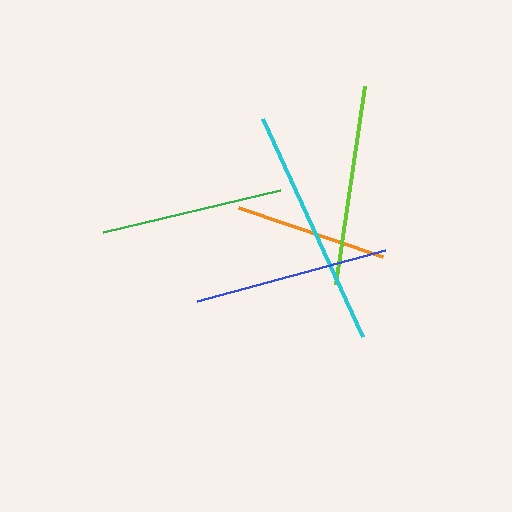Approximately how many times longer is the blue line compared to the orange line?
The blue line is approximately 1.3 times the length of the orange line.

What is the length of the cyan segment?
The cyan segment is approximately 240 pixels long.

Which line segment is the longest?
The cyan line is the longest at approximately 240 pixels.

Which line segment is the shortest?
The orange line is the shortest at approximately 152 pixels.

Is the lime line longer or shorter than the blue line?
The lime line is longer than the blue line.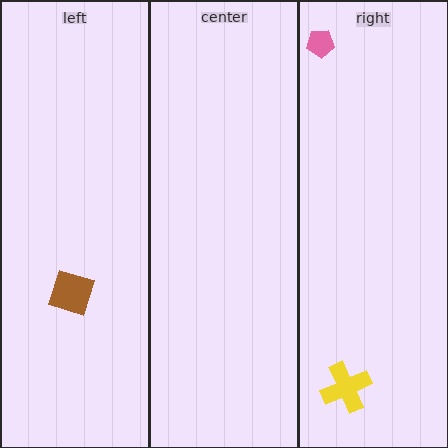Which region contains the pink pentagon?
The right region.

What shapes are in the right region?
The yellow cross, the pink pentagon.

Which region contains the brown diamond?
The left region.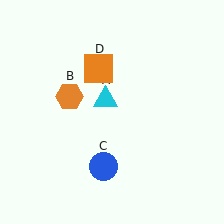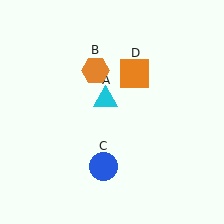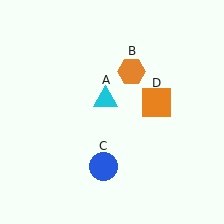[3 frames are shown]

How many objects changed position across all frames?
2 objects changed position: orange hexagon (object B), orange square (object D).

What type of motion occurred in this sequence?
The orange hexagon (object B), orange square (object D) rotated clockwise around the center of the scene.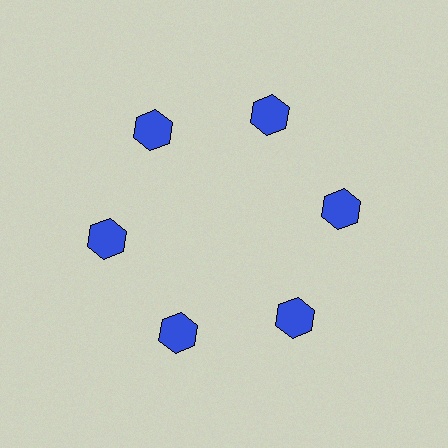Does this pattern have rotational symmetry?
Yes, this pattern has 6-fold rotational symmetry. It looks the same after rotating 60 degrees around the center.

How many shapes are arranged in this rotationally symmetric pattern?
There are 6 shapes, arranged in 6 groups of 1.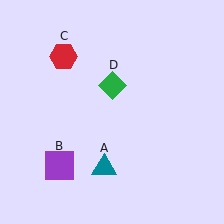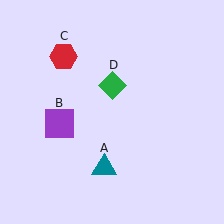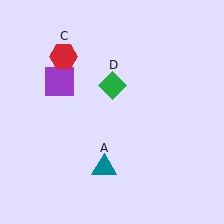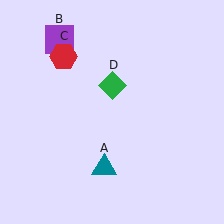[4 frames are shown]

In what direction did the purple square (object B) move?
The purple square (object B) moved up.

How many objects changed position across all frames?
1 object changed position: purple square (object B).